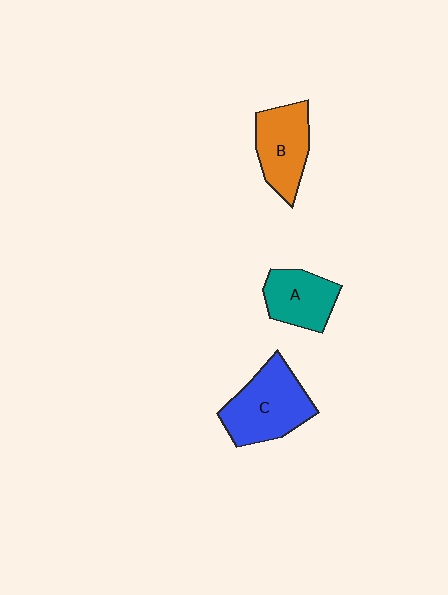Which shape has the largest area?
Shape C (blue).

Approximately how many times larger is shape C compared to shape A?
Approximately 1.5 times.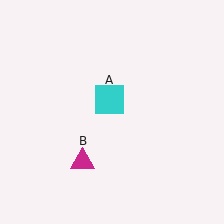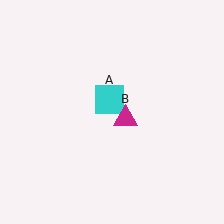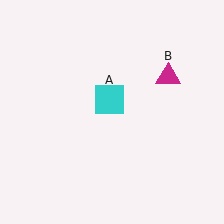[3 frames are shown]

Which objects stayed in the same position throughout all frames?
Cyan square (object A) remained stationary.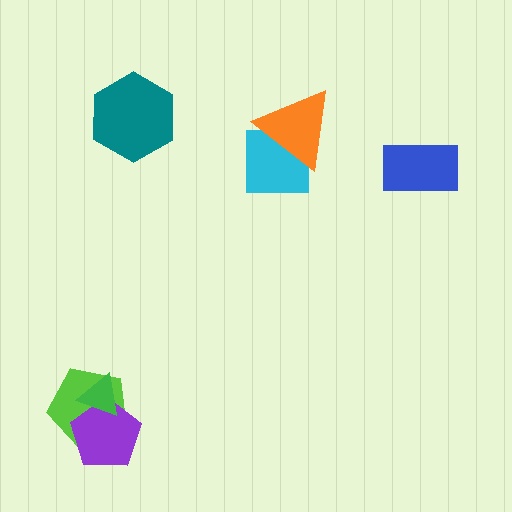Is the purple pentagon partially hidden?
Yes, it is partially covered by another shape.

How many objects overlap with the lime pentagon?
2 objects overlap with the lime pentagon.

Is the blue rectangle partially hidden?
No, no other shape covers it.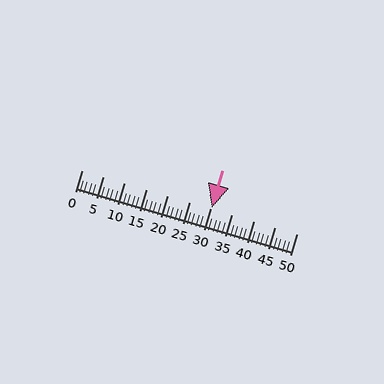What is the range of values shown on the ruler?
The ruler shows values from 0 to 50.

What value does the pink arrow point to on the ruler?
The pink arrow points to approximately 30.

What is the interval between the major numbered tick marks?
The major tick marks are spaced 5 units apart.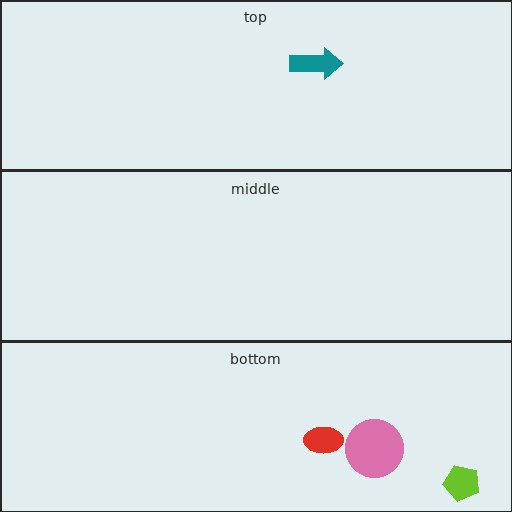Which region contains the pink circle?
The bottom region.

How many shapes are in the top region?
1.